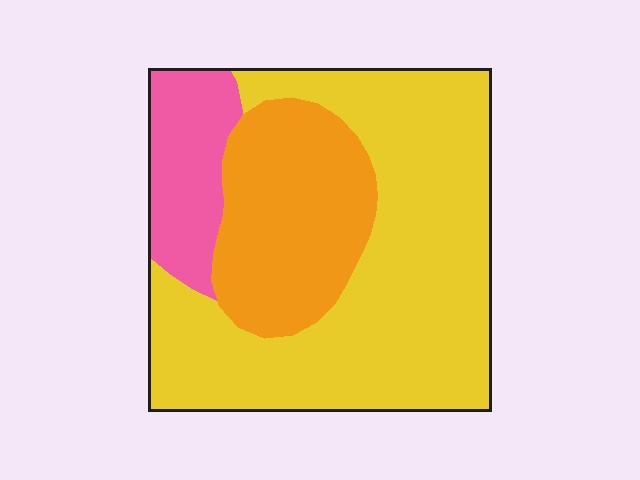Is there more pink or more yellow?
Yellow.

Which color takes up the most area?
Yellow, at roughly 60%.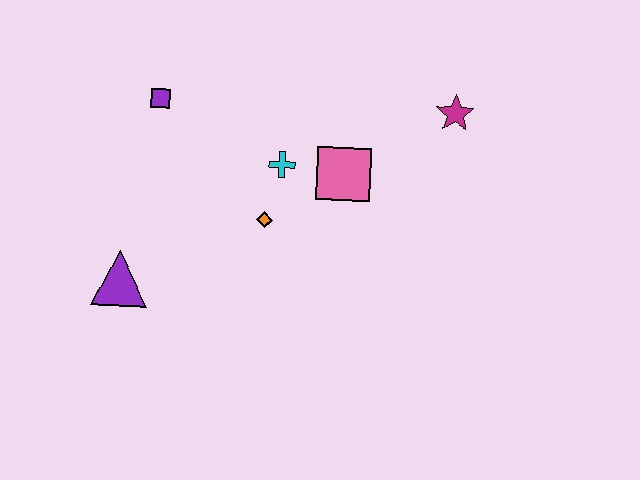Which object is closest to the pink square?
The cyan cross is closest to the pink square.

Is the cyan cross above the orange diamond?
Yes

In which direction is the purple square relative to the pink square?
The purple square is to the left of the pink square.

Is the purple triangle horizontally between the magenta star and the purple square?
No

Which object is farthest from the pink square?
The purple triangle is farthest from the pink square.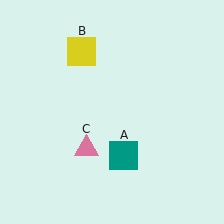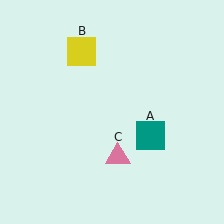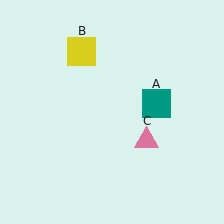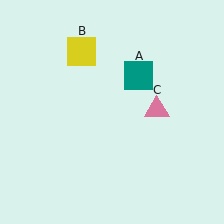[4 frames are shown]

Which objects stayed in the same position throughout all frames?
Yellow square (object B) remained stationary.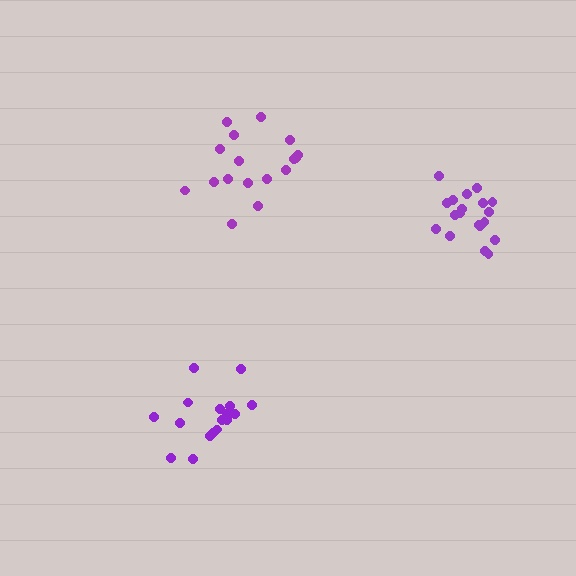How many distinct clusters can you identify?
There are 3 distinct clusters.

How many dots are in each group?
Group 1: 17 dots, Group 2: 19 dots, Group 3: 18 dots (54 total).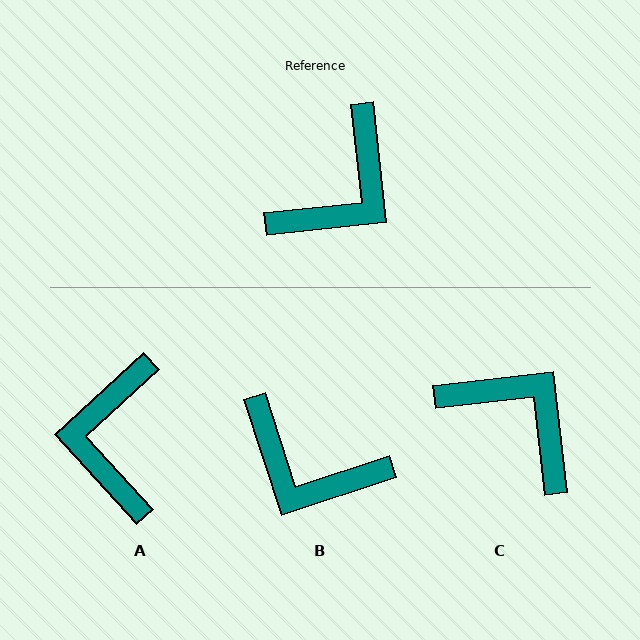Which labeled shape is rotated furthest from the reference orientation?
A, about 144 degrees away.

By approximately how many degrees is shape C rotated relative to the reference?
Approximately 90 degrees counter-clockwise.